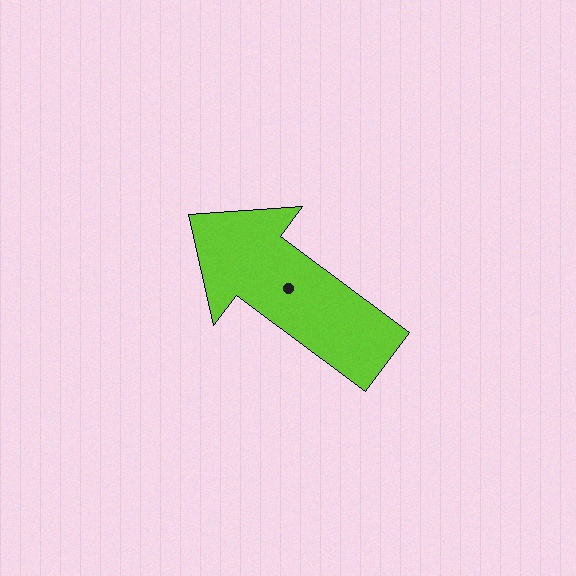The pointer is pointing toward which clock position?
Roughly 10 o'clock.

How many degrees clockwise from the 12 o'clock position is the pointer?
Approximately 307 degrees.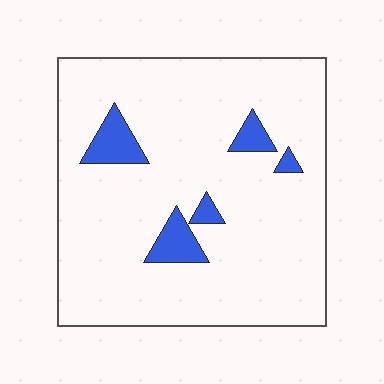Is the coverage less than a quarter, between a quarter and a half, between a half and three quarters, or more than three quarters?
Less than a quarter.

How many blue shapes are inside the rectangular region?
5.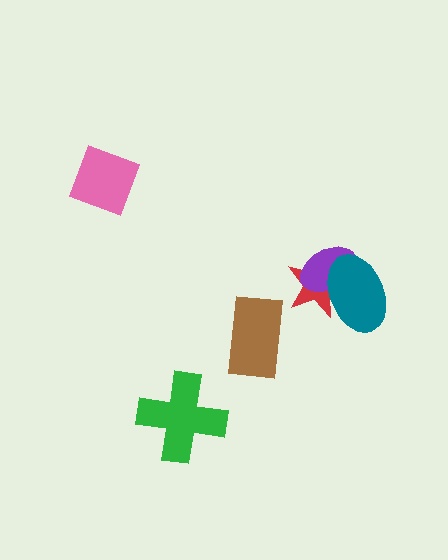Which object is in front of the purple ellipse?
The teal ellipse is in front of the purple ellipse.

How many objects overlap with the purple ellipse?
2 objects overlap with the purple ellipse.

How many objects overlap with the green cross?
0 objects overlap with the green cross.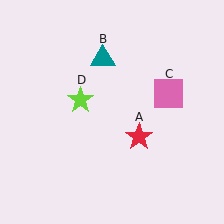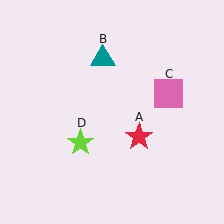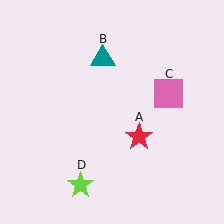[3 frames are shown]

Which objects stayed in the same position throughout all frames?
Red star (object A) and teal triangle (object B) and pink square (object C) remained stationary.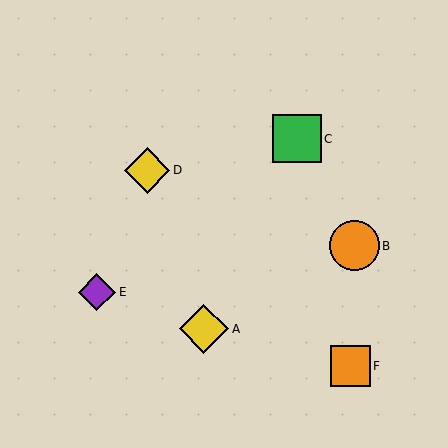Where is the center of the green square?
The center of the green square is at (297, 139).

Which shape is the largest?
The orange circle (labeled B) is the largest.